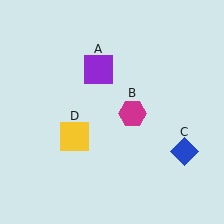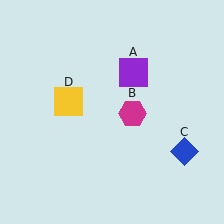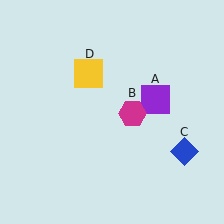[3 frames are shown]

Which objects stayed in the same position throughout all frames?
Magenta hexagon (object B) and blue diamond (object C) remained stationary.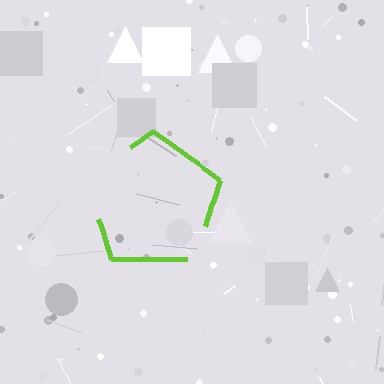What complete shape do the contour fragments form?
The contour fragments form a pentagon.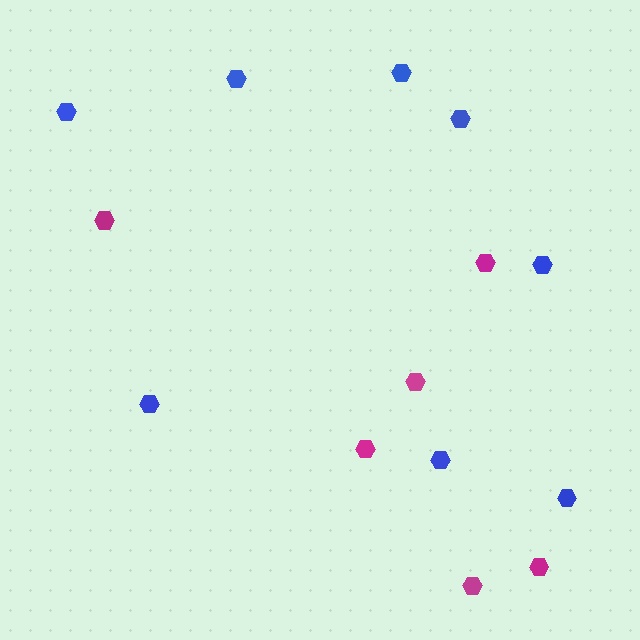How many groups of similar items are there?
There are 2 groups: one group of magenta hexagons (6) and one group of blue hexagons (8).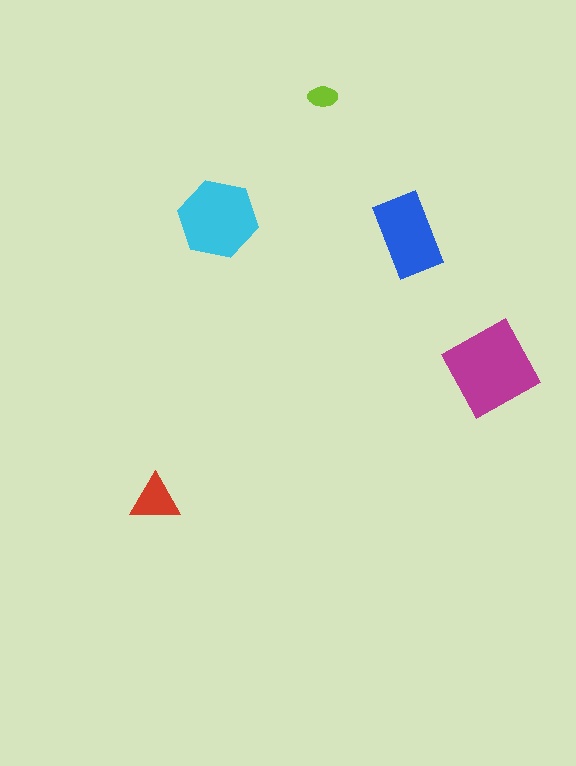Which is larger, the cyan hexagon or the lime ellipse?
The cyan hexagon.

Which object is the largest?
The magenta diamond.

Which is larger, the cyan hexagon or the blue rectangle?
The cyan hexagon.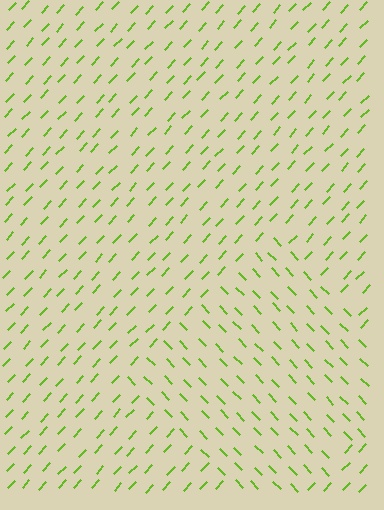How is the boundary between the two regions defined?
The boundary is defined purely by a change in line orientation (approximately 87 degrees difference). All lines are the same color and thickness.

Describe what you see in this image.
The image is filled with small lime line segments. A diamond region in the image has lines oriented differently from the surrounding lines, creating a visible texture boundary.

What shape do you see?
I see a diamond.